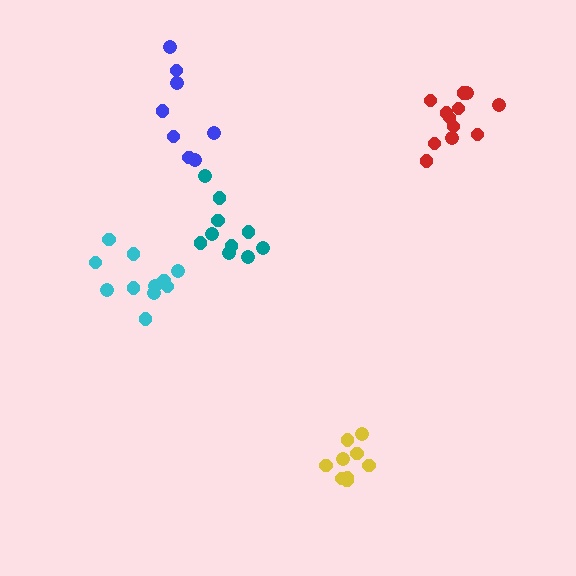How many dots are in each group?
Group 1: 8 dots, Group 2: 11 dots, Group 3: 10 dots, Group 4: 9 dots, Group 5: 12 dots (50 total).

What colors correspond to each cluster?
The clusters are colored: blue, cyan, teal, yellow, red.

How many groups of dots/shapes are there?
There are 5 groups.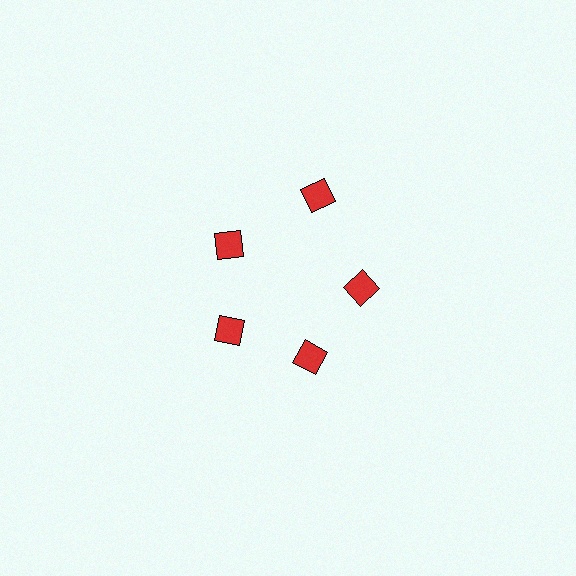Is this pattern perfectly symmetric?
No. The 5 red squares are arranged in a ring, but one element near the 1 o'clock position is pushed outward from the center, breaking the 5-fold rotational symmetry.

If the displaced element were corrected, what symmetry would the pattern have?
It would have 5-fold rotational symmetry — the pattern would map onto itself every 72 degrees.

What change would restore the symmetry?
The symmetry would be restored by moving it inward, back onto the ring so that all 5 squares sit at equal angles and equal distance from the center.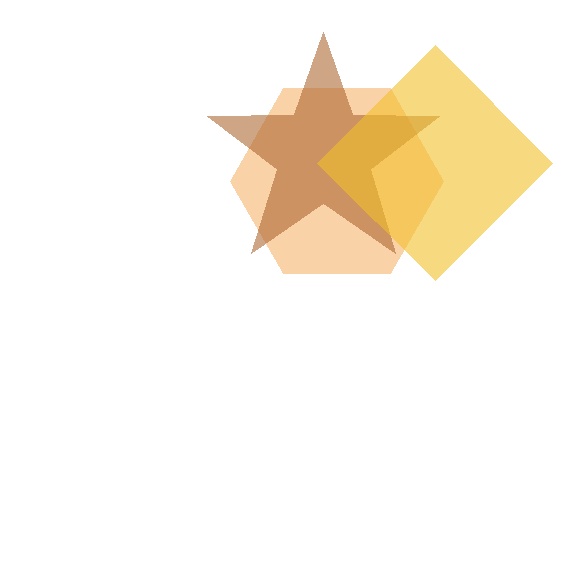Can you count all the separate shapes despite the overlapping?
Yes, there are 3 separate shapes.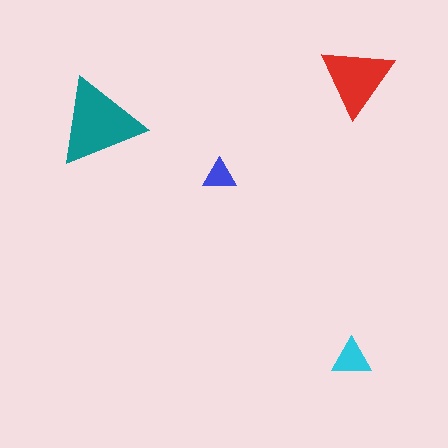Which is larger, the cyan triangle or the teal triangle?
The teal one.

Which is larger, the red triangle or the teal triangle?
The teal one.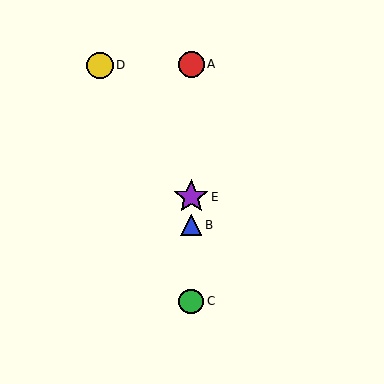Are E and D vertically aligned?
No, E is at x≈191 and D is at x≈100.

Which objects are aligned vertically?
Objects A, B, C, E are aligned vertically.